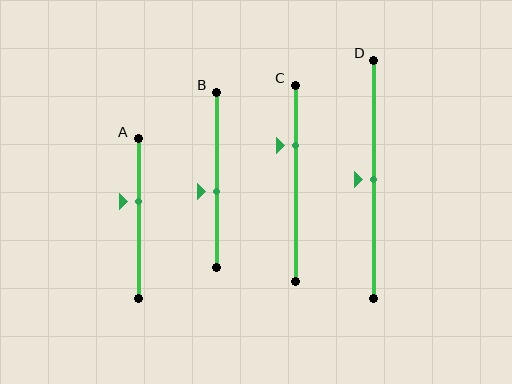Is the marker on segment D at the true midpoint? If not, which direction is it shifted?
Yes, the marker on segment D is at the true midpoint.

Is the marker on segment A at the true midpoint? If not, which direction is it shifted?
No, the marker on segment A is shifted upward by about 11% of the segment length.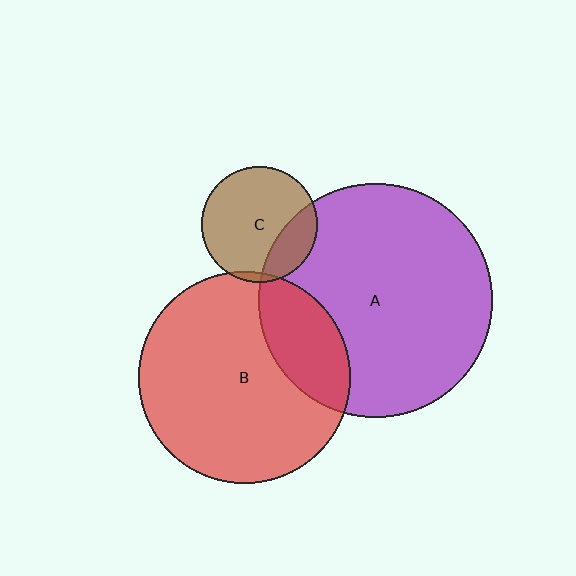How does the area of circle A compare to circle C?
Approximately 4.1 times.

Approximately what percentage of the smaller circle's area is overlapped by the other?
Approximately 25%.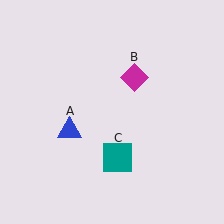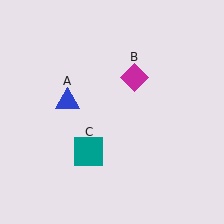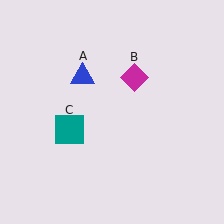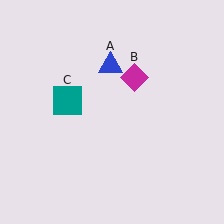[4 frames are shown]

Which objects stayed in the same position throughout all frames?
Magenta diamond (object B) remained stationary.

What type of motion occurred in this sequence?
The blue triangle (object A), teal square (object C) rotated clockwise around the center of the scene.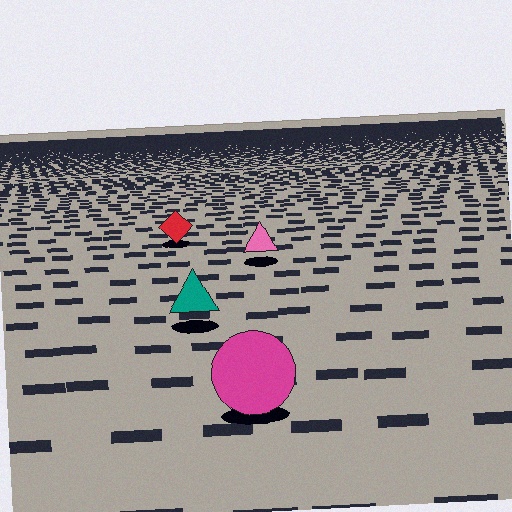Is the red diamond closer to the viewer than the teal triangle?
No. The teal triangle is closer — you can tell from the texture gradient: the ground texture is coarser near it.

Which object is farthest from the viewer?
The red diamond is farthest from the viewer. It appears smaller and the ground texture around it is denser.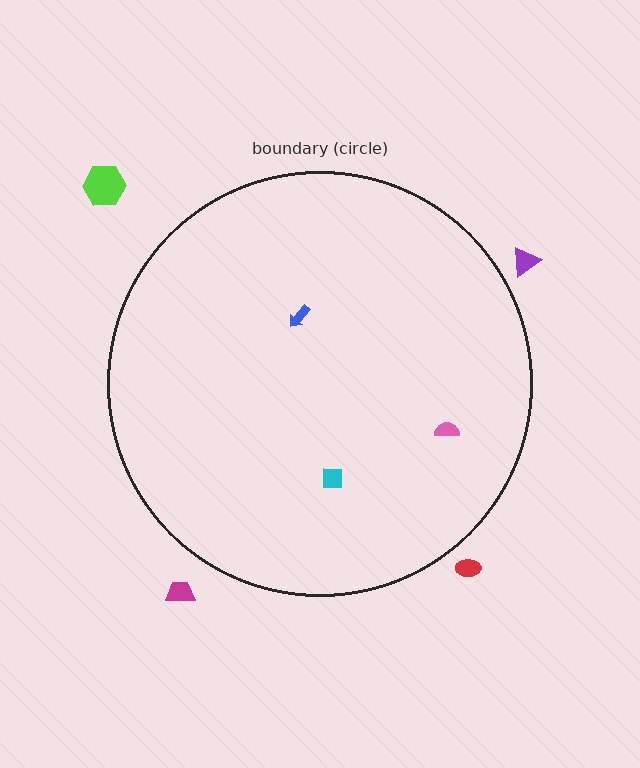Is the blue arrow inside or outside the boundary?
Inside.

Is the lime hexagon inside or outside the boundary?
Outside.